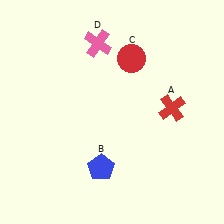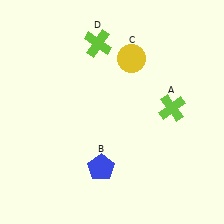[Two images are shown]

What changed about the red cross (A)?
In Image 1, A is red. In Image 2, it changed to lime.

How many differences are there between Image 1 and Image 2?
There are 3 differences between the two images.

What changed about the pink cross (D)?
In Image 1, D is pink. In Image 2, it changed to lime.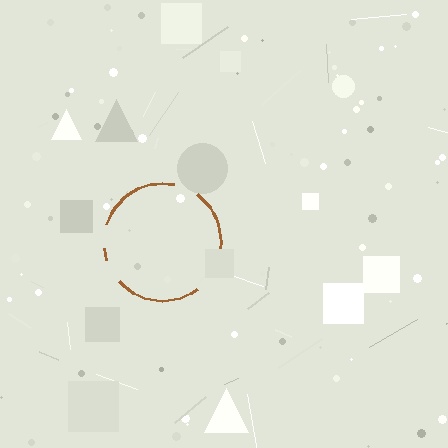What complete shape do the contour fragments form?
The contour fragments form a circle.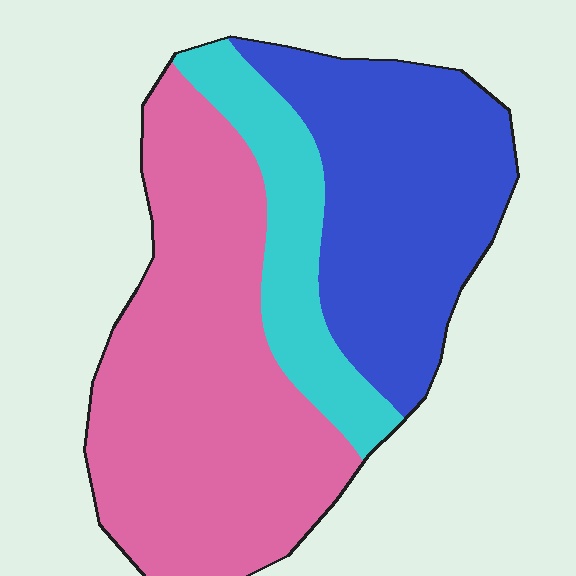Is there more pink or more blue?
Pink.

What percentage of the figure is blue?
Blue takes up about one third (1/3) of the figure.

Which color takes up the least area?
Cyan, at roughly 15%.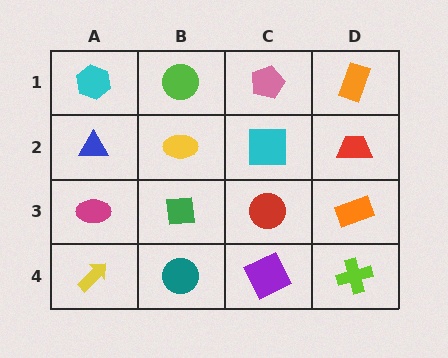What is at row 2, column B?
A yellow ellipse.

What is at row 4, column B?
A teal circle.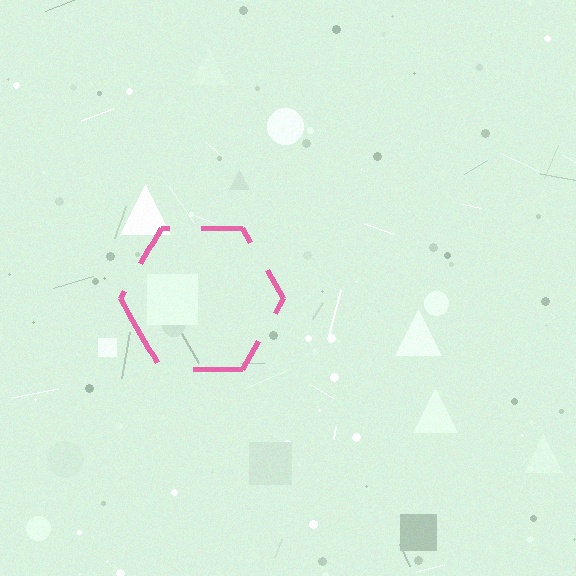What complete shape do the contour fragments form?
The contour fragments form a hexagon.